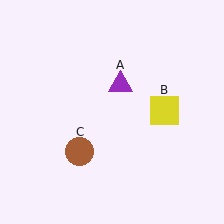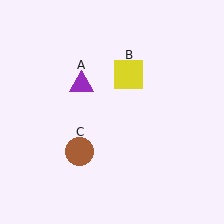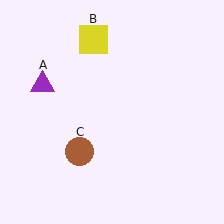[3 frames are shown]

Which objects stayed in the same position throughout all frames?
Brown circle (object C) remained stationary.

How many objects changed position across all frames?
2 objects changed position: purple triangle (object A), yellow square (object B).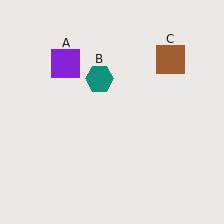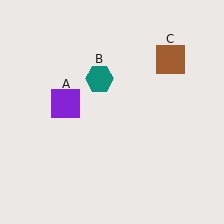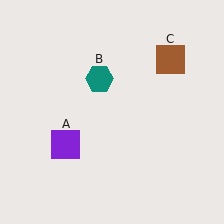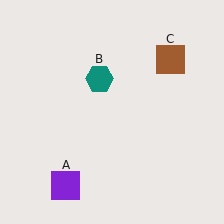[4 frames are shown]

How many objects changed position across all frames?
1 object changed position: purple square (object A).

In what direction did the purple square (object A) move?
The purple square (object A) moved down.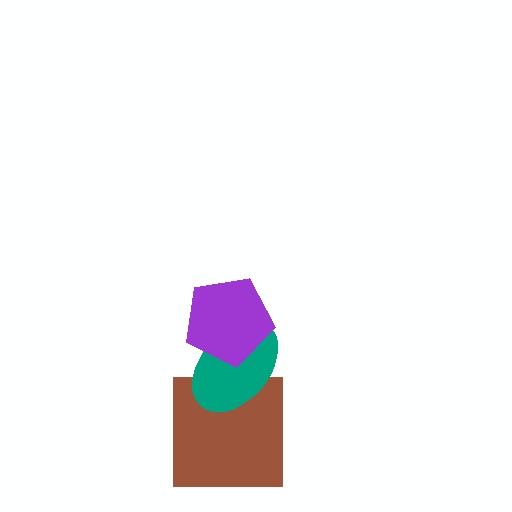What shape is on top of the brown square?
The teal ellipse is on top of the brown square.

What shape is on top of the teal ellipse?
The purple pentagon is on top of the teal ellipse.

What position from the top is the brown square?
The brown square is 3rd from the top.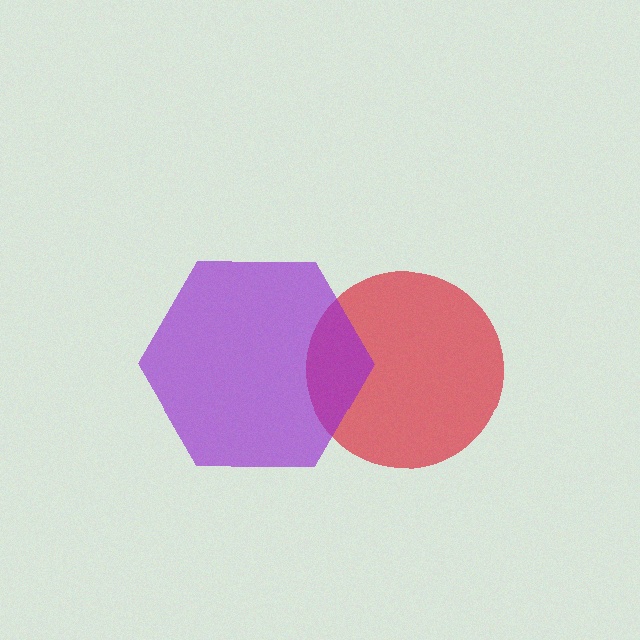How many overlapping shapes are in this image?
There are 2 overlapping shapes in the image.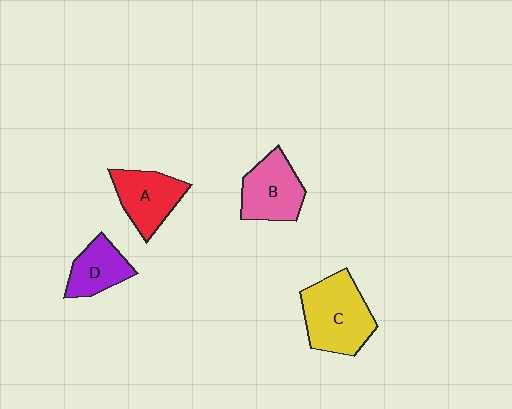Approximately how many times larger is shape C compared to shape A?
Approximately 1.4 times.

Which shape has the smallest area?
Shape D (purple).